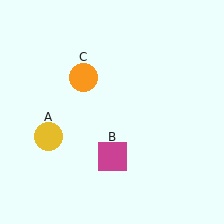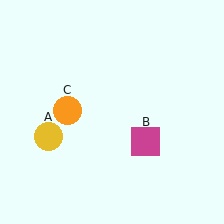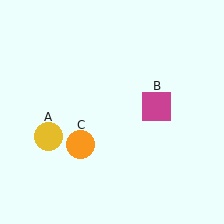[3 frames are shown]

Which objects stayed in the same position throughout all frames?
Yellow circle (object A) remained stationary.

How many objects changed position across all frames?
2 objects changed position: magenta square (object B), orange circle (object C).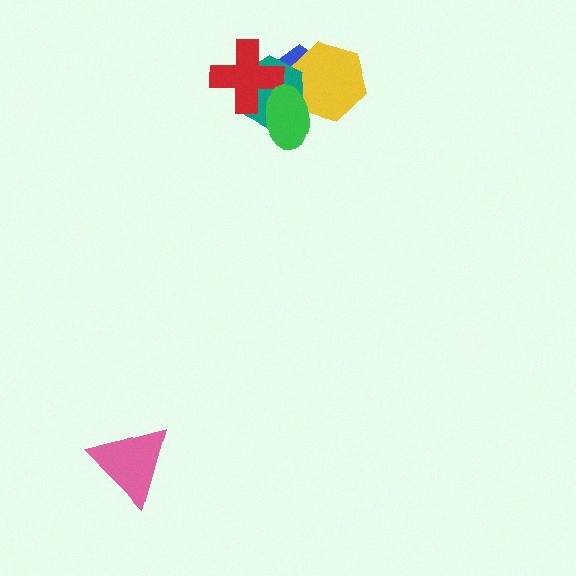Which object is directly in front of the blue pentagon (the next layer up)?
The yellow hexagon is directly in front of the blue pentagon.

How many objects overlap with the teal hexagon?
4 objects overlap with the teal hexagon.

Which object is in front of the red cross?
The green ellipse is in front of the red cross.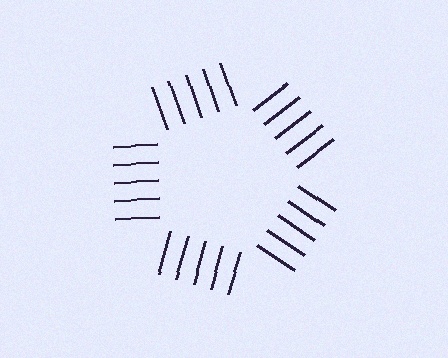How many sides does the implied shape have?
5 sides — the line-ends trace a pentagon.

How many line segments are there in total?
25 — 5 along each of the 5 edges.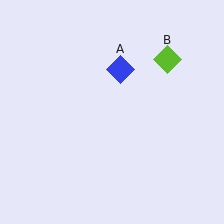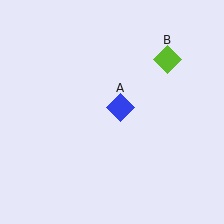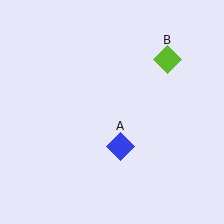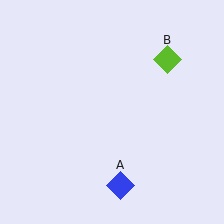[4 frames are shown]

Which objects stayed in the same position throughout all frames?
Lime diamond (object B) remained stationary.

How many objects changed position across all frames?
1 object changed position: blue diamond (object A).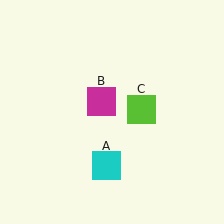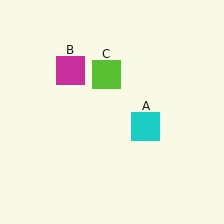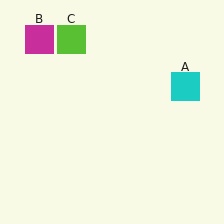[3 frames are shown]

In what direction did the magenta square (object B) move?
The magenta square (object B) moved up and to the left.